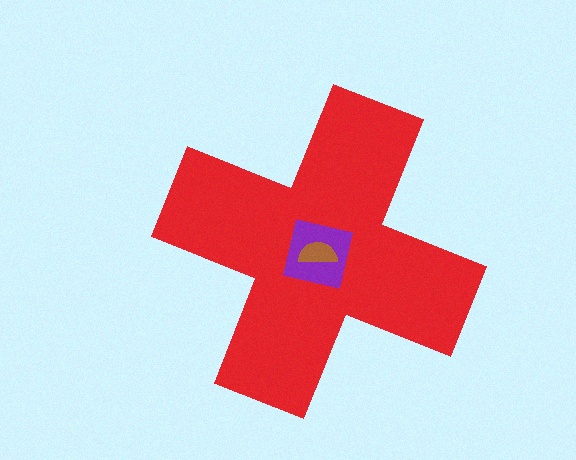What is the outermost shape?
The red cross.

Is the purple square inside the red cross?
Yes.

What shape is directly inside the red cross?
The purple square.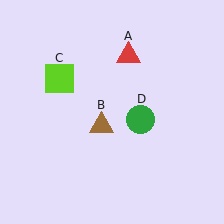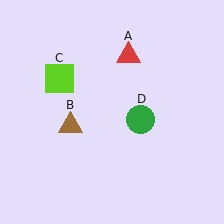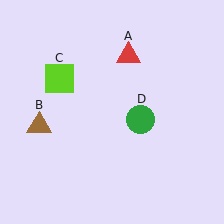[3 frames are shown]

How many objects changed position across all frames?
1 object changed position: brown triangle (object B).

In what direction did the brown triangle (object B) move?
The brown triangle (object B) moved left.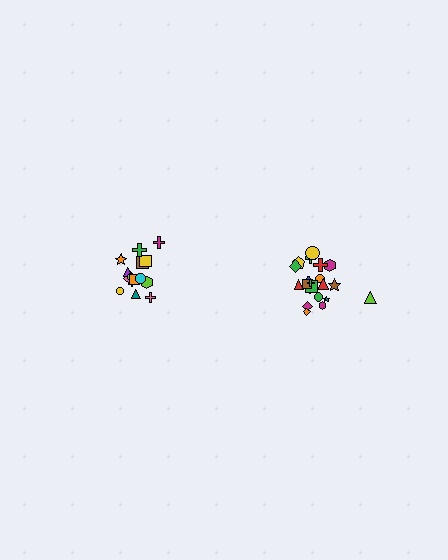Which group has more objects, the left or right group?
The right group.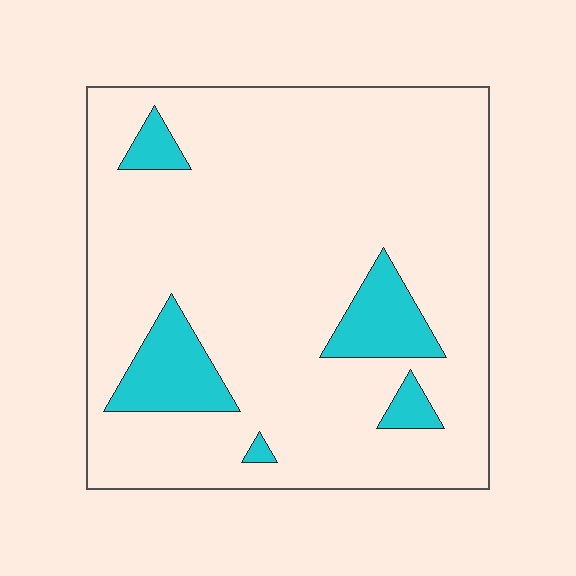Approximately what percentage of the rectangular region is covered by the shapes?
Approximately 15%.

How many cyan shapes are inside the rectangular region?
5.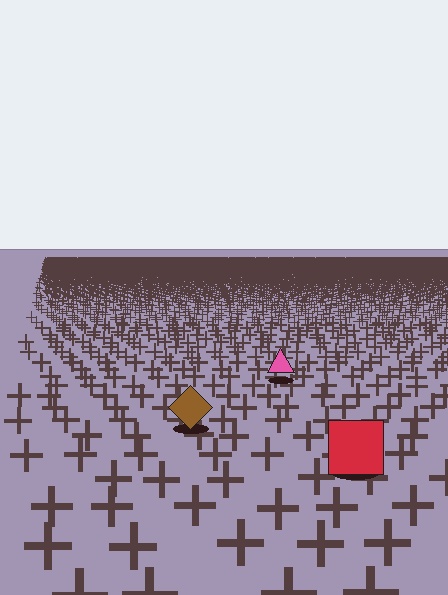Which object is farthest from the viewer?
The pink triangle is farthest from the viewer. It appears smaller and the ground texture around it is denser.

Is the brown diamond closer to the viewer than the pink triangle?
Yes. The brown diamond is closer — you can tell from the texture gradient: the ground texture is coarser near it.